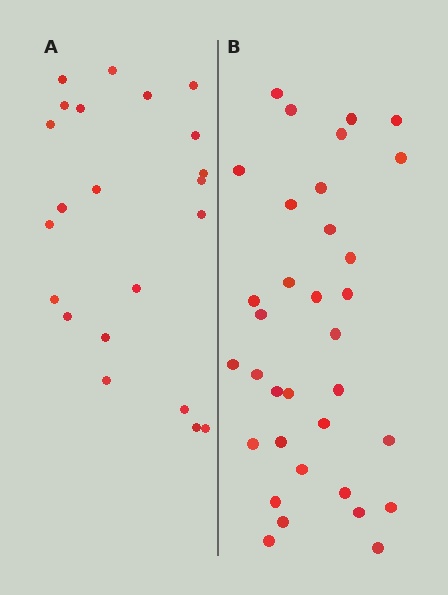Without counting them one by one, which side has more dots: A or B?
Region B (the right region) has more dots.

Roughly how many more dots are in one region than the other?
Region B has roughly 12 or so more dots than region A.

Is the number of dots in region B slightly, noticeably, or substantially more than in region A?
Region B has substantially more. The ratio is roughly 1.5 to 1.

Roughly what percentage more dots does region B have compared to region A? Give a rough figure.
About 55% more.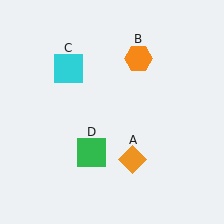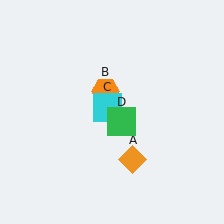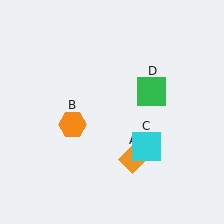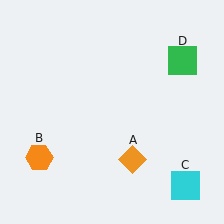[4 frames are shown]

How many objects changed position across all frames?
3 objects changed position: orange hexagon (object B), cyan square (object C), green square (object D).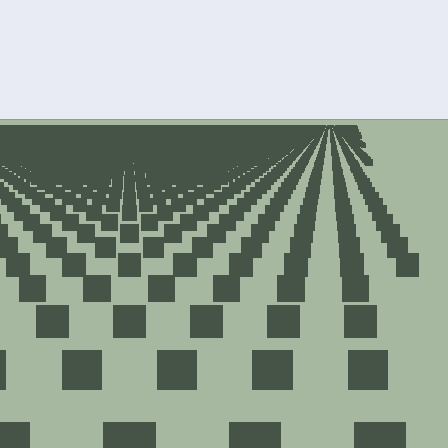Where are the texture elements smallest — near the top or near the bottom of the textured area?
Near the top.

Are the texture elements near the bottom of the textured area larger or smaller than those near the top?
Larger. Near the bottom, elements are closer to the viewer and appear at a bigger on-screen size.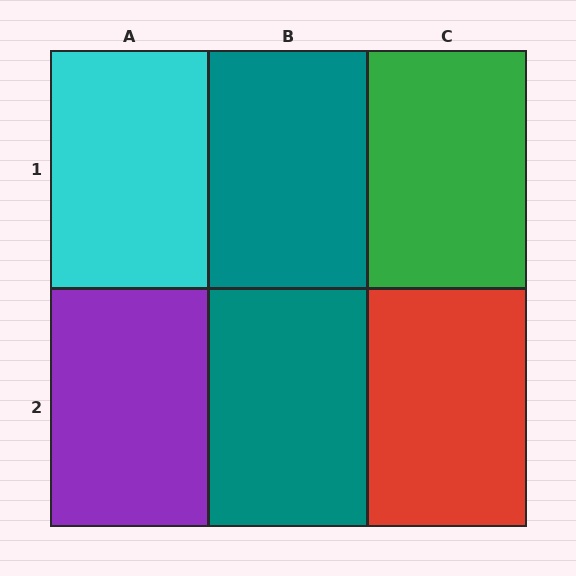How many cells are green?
1 cell is green.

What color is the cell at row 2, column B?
Teal.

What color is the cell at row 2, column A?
Purple.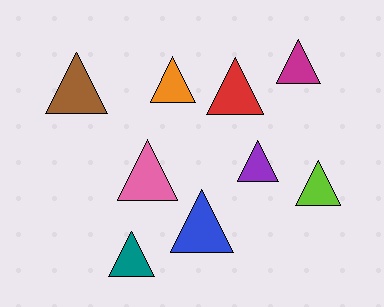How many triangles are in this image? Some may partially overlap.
There are 9 triangles.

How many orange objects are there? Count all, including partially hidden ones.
There is 1 orange object.